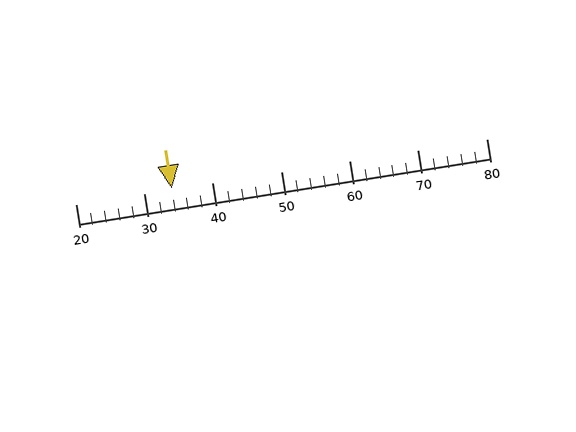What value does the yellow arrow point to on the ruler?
The yellow arrow points to approximately 34.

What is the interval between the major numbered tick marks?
The major tick marks are spaced 10 units apart.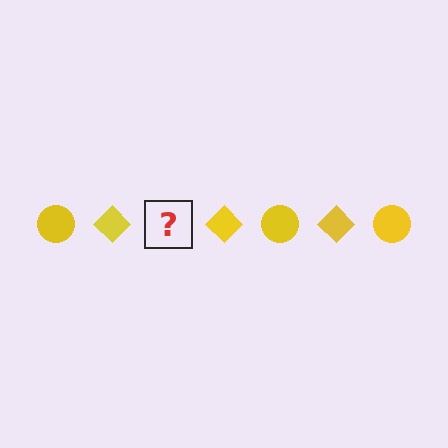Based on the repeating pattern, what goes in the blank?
The blank should be a yellow circle.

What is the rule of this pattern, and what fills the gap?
The rule is that the pattern cycles through circle, diamond shapes in yellow. The gap should be filled with a yellow circle.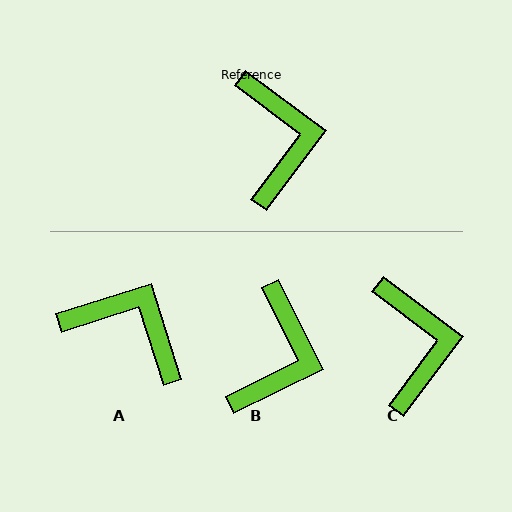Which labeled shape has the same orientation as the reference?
C.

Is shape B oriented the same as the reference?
No, it is off by about 27 degrees.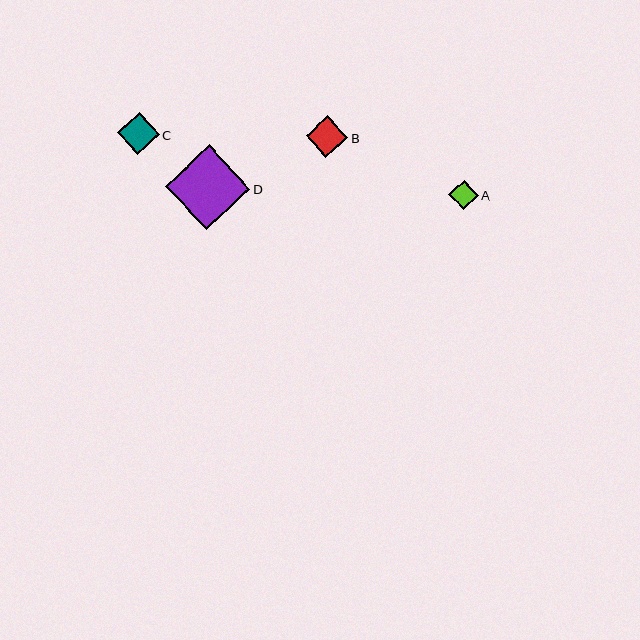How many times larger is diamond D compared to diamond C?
Diamond D is approximately 2.0 times the size of diamond C.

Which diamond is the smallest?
Diamond A is the smallest with a size of approximately 29 pixels.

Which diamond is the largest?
Diamond D is the largest with a size of approximately 84 pixels.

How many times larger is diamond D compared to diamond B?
Diamond D is approximately 2.0 times the size of diamond B.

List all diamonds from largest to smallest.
From largest to smallest: D, C, B, A.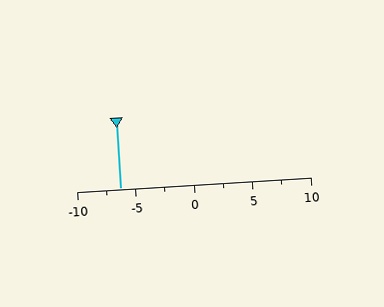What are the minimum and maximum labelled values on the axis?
The axis runs from -10 to 10.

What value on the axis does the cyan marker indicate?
The marker indicates approximately -6.2.